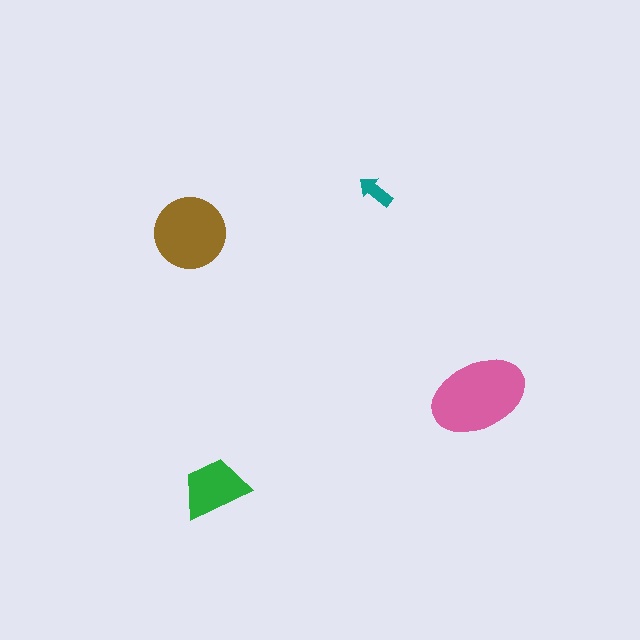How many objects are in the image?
There are 4 objects in the image.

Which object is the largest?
The pink ellipse.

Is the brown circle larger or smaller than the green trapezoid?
Larger.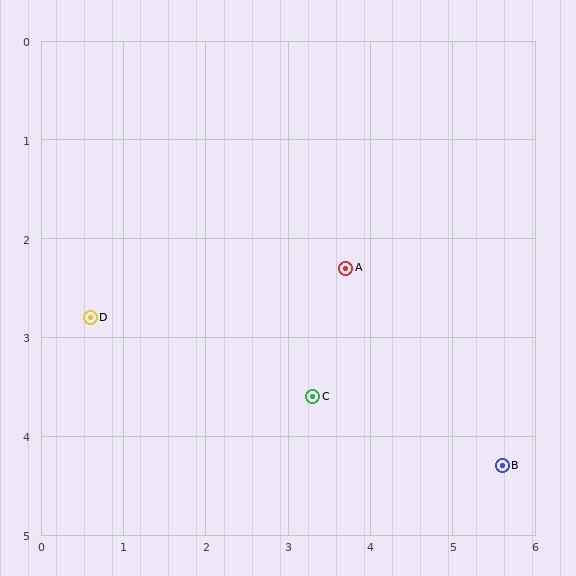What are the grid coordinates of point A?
Point A is at approximately (3.7, 2.3).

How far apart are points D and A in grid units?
Points D and A are about 3.1 grid units apart.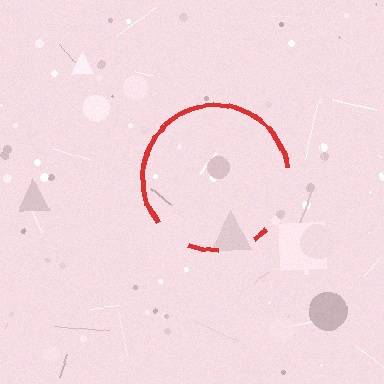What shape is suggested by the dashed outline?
The dashed outline suggests a circle.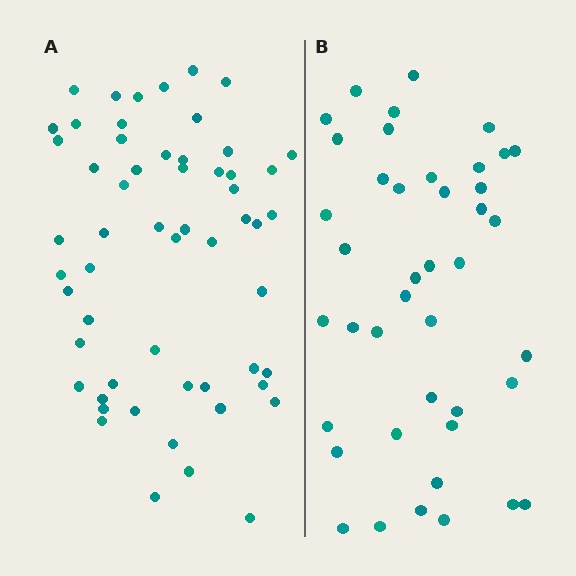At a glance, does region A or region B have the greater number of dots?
Region A (the left region) has more dots.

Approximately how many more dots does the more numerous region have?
Region A has approximately 15 more dots than region B.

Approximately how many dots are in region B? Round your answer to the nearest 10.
About 40 dots. (The exact count is 42, which rounds to 40.)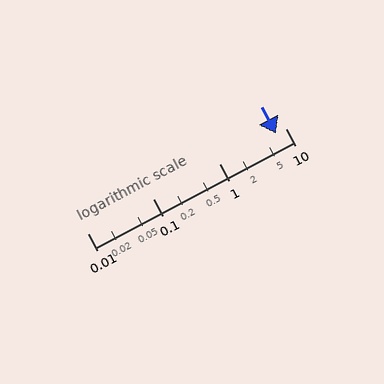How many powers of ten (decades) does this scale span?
The scale spans 3 decades, from 0.01 to 10.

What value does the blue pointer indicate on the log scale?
The pointer indicates approximately 7.2.